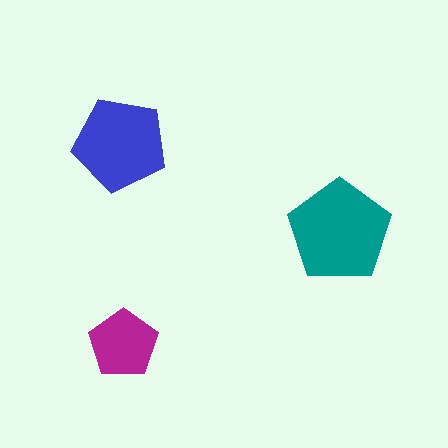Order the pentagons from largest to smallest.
the teal one, the blue one, the magenta one.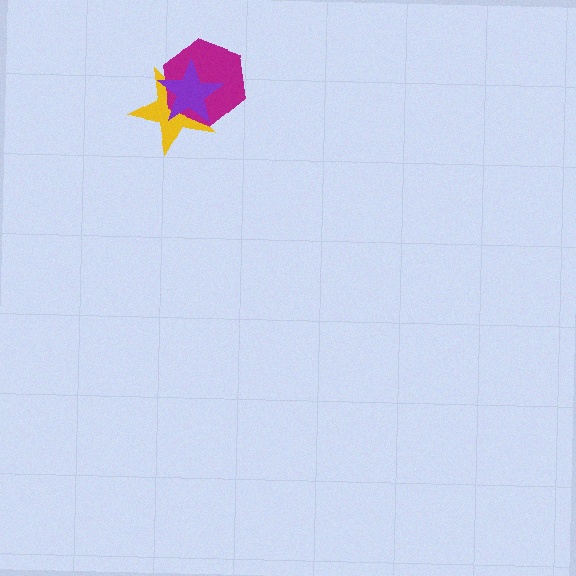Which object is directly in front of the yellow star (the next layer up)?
The magenta hexagon is directly in front of the yellow star.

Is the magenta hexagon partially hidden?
Yes, it is partially covered by another shape.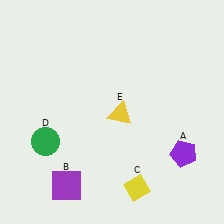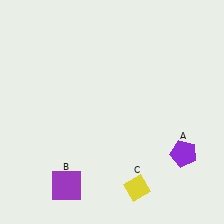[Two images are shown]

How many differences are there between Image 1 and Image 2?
There are 2 differences between the two images.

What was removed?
The yellow triangle (E), the green circle (D) were removed in Image 2.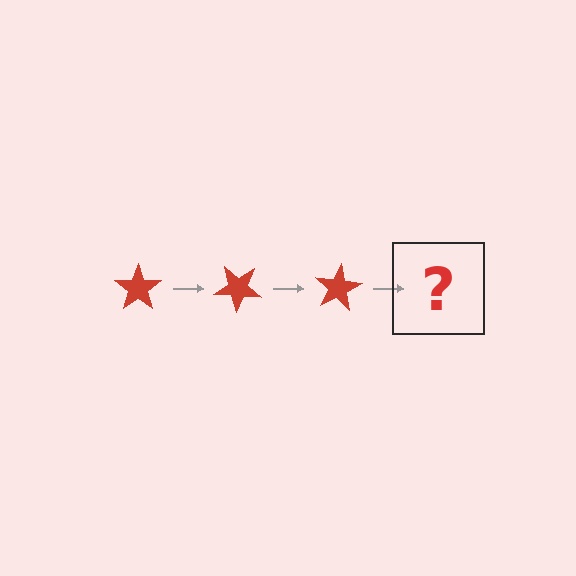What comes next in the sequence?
The next element should be a red star rotated 120 degrees.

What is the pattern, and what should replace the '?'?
The pattern is that the star rotates 40 degrees each step. The '?' should be a red star rotated 120 degrees.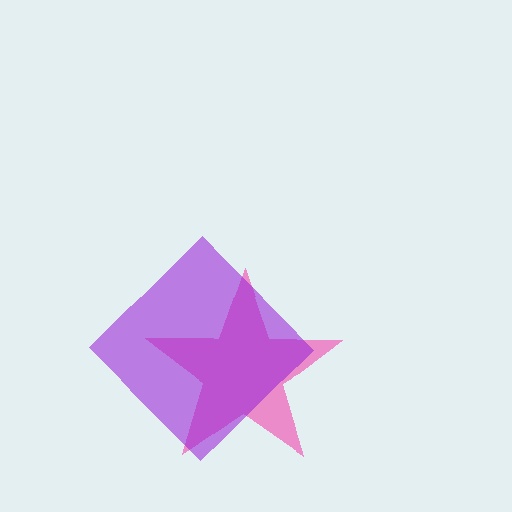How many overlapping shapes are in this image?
There are 2 overlapping shapes in the image.